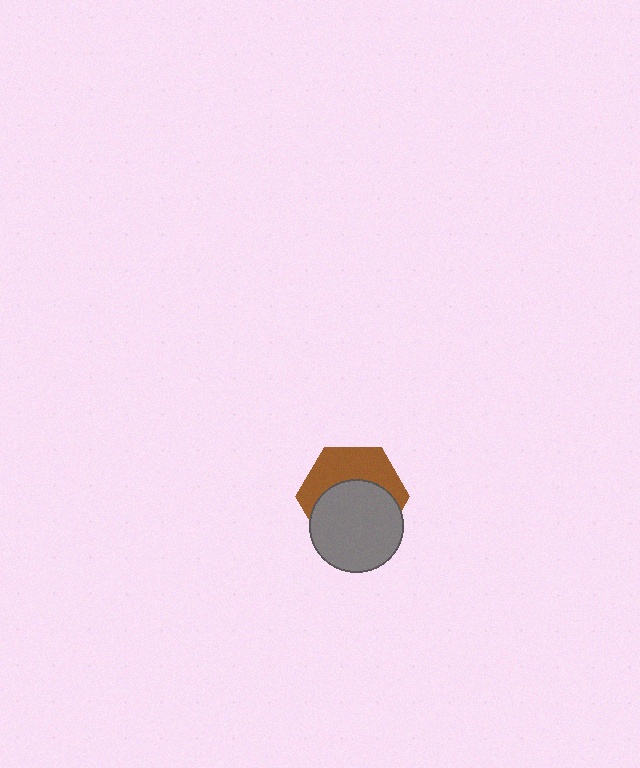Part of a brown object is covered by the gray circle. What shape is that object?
It is a hexagon.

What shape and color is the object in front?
The object in front is a gray circle.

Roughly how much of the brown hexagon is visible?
A small part of it is visible (roughly 44%).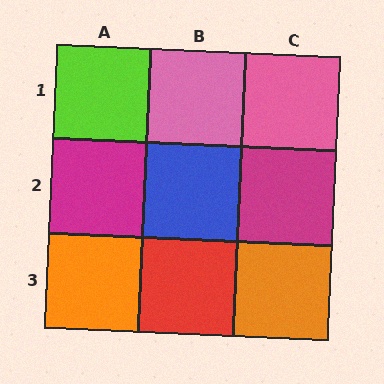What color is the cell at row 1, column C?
Pink.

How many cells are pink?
2 cells are pink.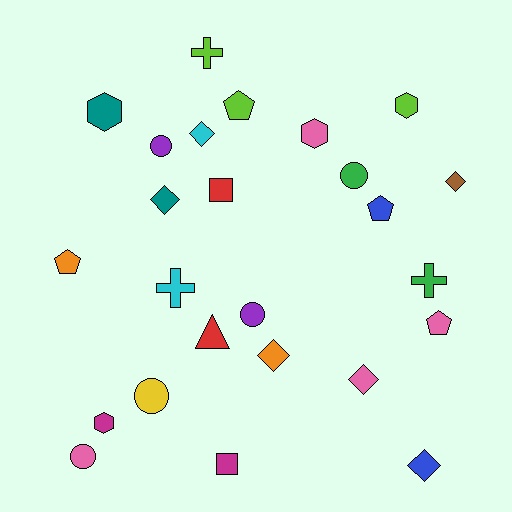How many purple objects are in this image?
There are 2 purple objects.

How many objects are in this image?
There are 25 objects.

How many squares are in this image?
There are 2 squares.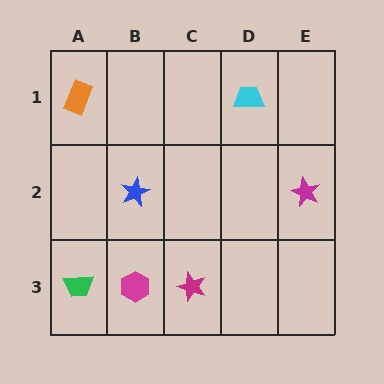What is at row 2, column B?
A blue star.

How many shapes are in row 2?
2 shapes.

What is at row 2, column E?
A magenta star.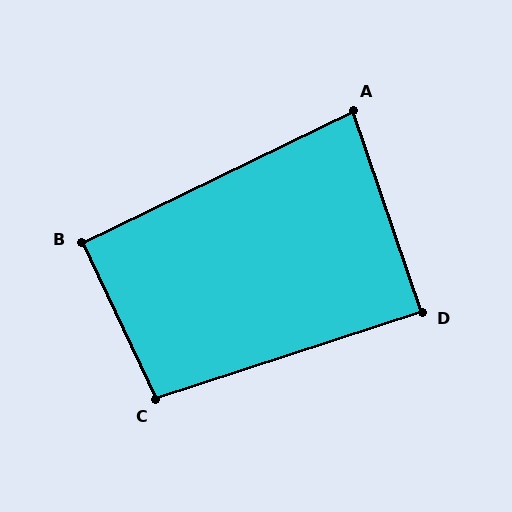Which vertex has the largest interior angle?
C, at approximately 97 degrees.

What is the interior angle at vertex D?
Approximately 89 degrees (approximately right).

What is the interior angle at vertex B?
Approximately 91 degrees (approximately right).